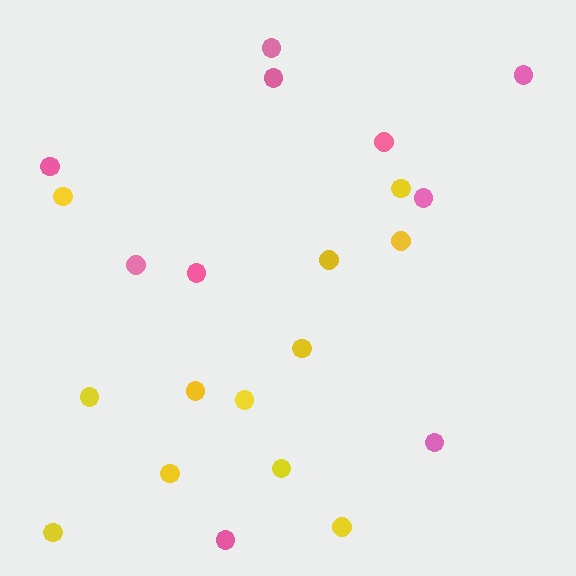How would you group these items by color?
There are 2 groups: one group of pink circles (10) and one group of yellow circles (12).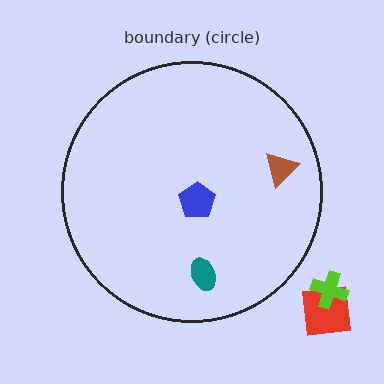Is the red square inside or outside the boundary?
Outside.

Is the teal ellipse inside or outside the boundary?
Inside.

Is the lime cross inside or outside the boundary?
Outside.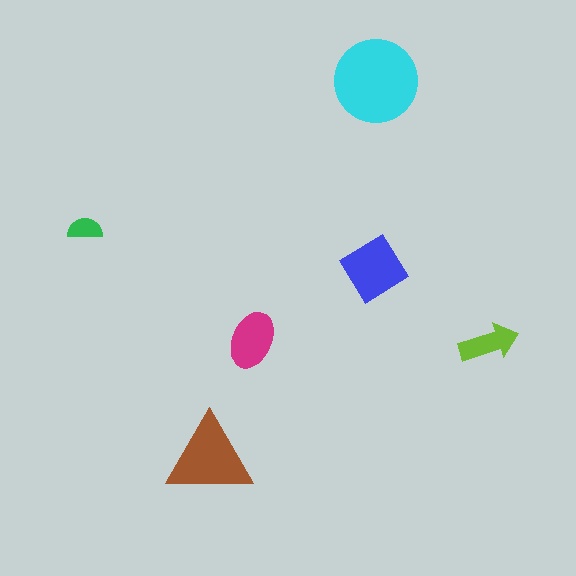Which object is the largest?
The cyan circle.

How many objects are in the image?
There are 6 objects in the image.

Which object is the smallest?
The green semicircle.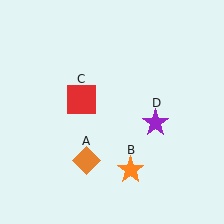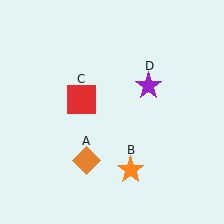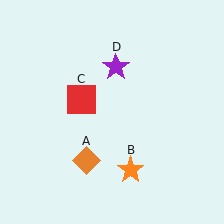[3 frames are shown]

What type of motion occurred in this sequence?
The purple star (object D) rotated counterclockwise around the center of the scene.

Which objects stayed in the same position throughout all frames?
Orange diamond (object A) and orange star (object B) and red square (object C) remained stationary.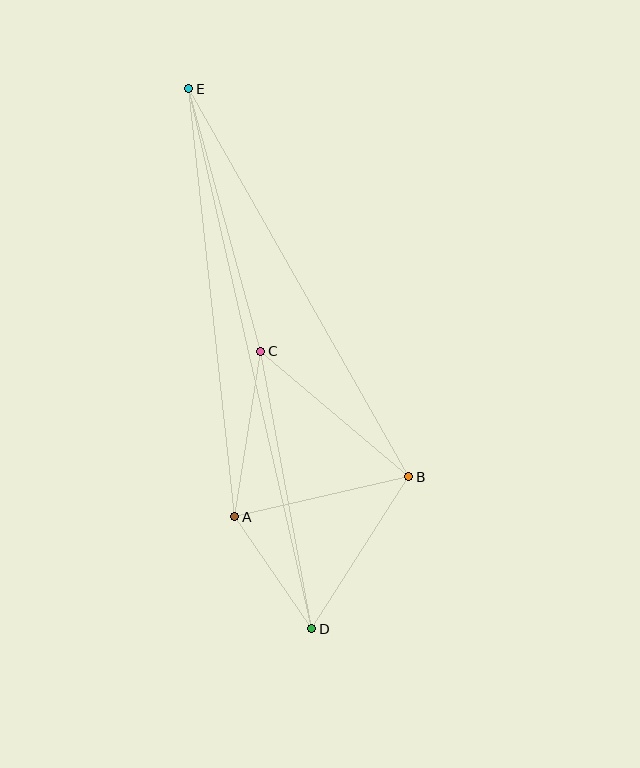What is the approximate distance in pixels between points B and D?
The distance between B and D is approximately 180 pixels.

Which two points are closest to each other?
Points A and D are closest to each other.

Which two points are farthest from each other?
Points D and E are farthest from each other.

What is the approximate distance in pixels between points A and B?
The distance between A and B is approximately 179 pixels.